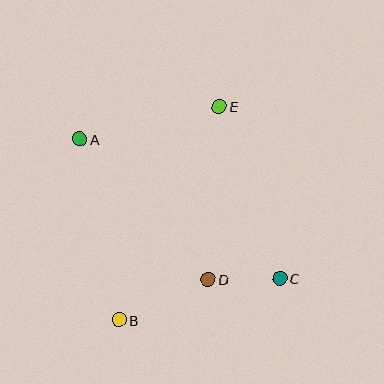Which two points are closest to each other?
Points C and D are closest to each other.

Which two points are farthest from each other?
Points A and C are farthest from each other.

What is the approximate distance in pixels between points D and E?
The distance between D and E is approximately 173 pixels.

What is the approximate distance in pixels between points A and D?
The distance between A and D is approximately 190 pixels.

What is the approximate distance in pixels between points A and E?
The distance between A and E is approximately 143 pixels.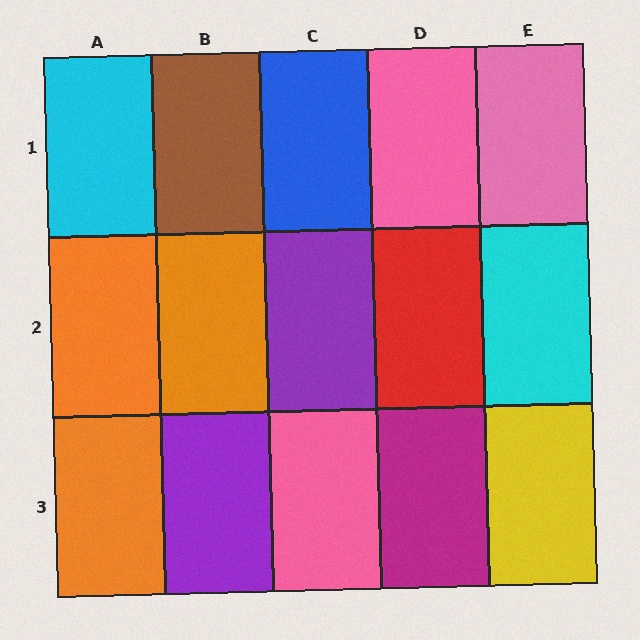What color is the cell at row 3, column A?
Orange.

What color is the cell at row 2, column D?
Red.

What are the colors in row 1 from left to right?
Cyan, brown, blue, pink, pink.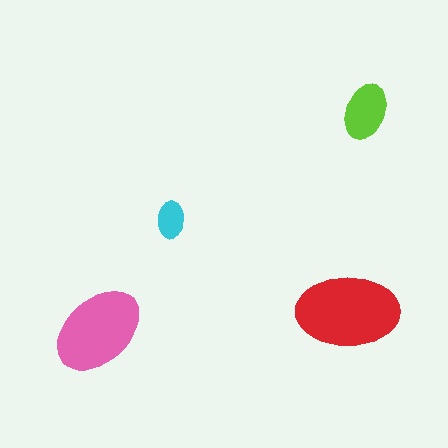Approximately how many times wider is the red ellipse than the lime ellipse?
About 2 times wider.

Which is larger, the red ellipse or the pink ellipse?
The red one.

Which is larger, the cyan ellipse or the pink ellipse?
The pink one.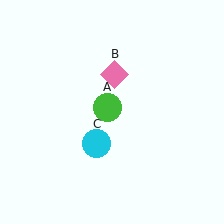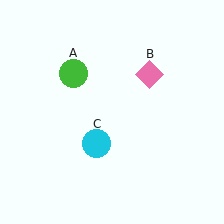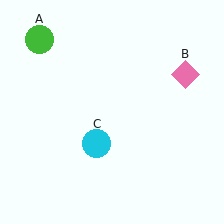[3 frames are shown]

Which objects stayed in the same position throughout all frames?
Cyan circle (object C) remained stationary.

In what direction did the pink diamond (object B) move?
The pink diamond (object B) moved right.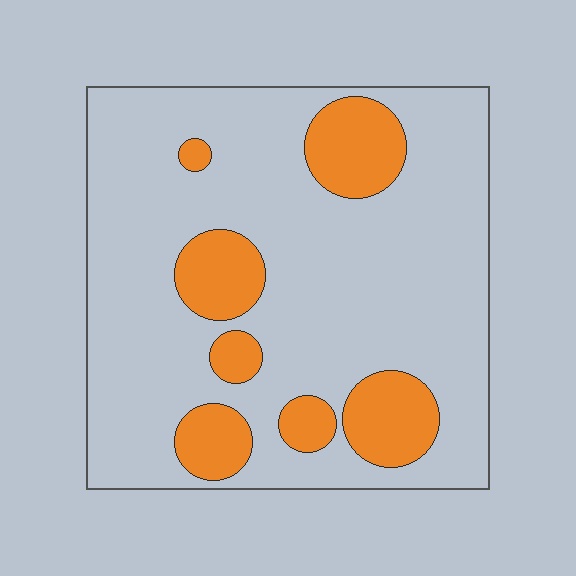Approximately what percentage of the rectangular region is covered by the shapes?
Approximately 20%.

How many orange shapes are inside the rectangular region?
7.